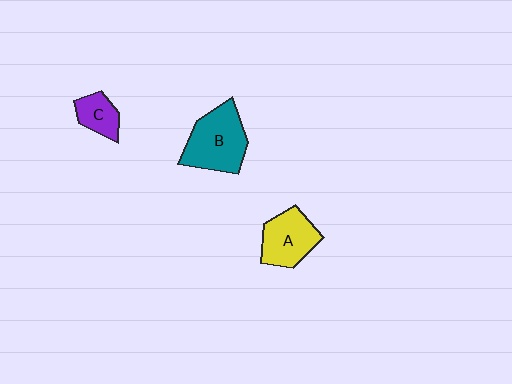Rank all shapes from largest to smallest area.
From largest to smallest: B (teal), A (yellow), C (purple).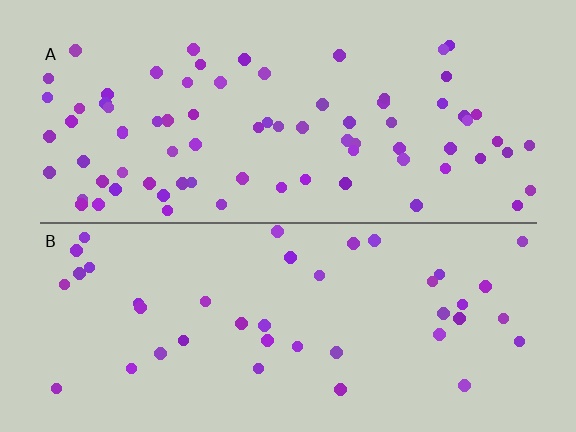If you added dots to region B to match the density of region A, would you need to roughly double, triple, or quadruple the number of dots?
Approximately double.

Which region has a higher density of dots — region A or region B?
A (the top).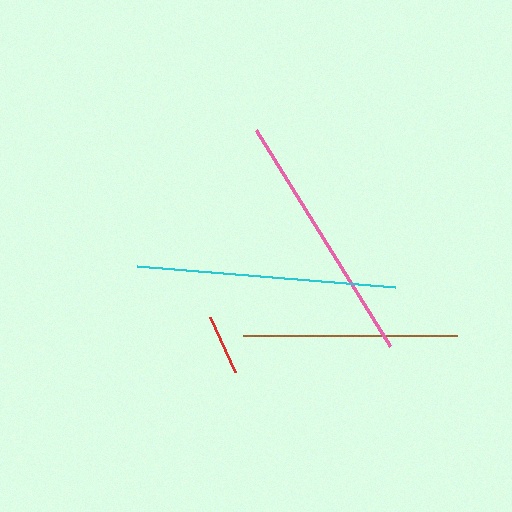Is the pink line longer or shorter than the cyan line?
The cyan line is longer than the pink line.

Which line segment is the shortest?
The red line is the shortest at approximately 60 pixels.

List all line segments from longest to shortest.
From longest to shortest: cyan, pink, brown, red.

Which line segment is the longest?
The cyan line is the longest at approximately 259 pixels.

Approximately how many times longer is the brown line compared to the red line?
The brown line is approximately 3.5 times the length of the red line.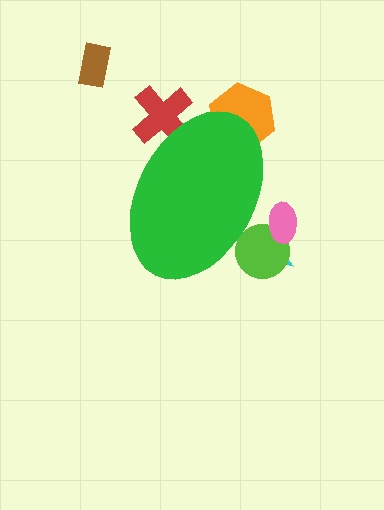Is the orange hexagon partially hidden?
Yes, the orange hexagon is partially hidden behind the green ellipse.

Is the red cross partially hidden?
Yes, the red cross is partially hidden behind the green ellipse.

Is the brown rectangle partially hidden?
No, the brown rectangle is fully visible.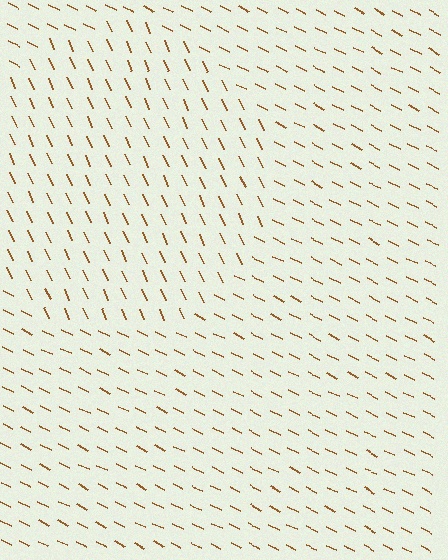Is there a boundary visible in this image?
Yes, there is a texture boundary formed by a change in line orientation.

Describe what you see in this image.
The image is filled with small brown line segments. A circle region in the image has lines oriented differently from the surrounding lines, creating a visible texture boundary.